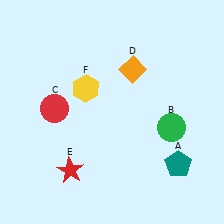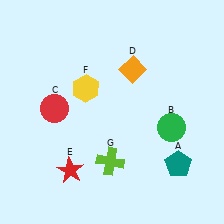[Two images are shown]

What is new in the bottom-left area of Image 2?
A lime cross (G) was added in the bottom-left area of Image 2.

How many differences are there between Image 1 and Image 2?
There is 1 difference between the two images.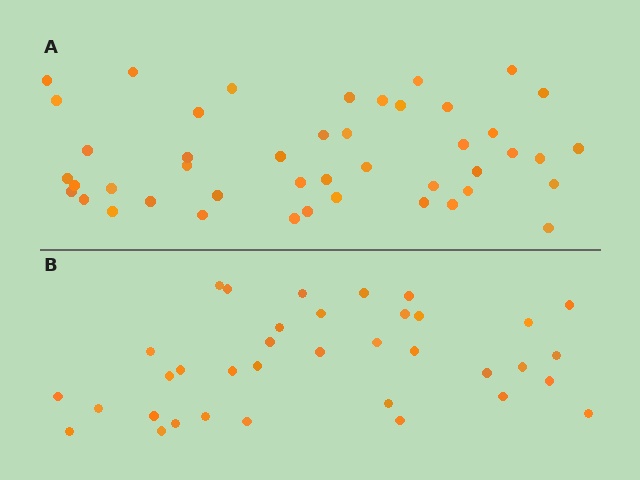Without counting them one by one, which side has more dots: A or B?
Region A (the top region) has more dots.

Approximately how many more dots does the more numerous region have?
Region A has roughly 8 or so more dots than region B.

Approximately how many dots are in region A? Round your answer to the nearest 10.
About 40 dots. (The exact count is 45, which rounds to 40.)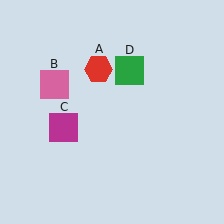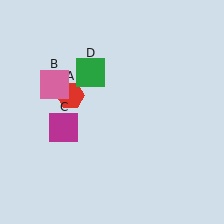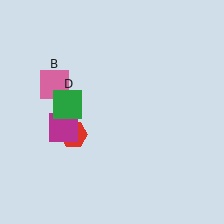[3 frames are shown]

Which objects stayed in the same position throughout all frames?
Pink square (object B) and magenta square (object C) remained stationary.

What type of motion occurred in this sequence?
The red hexagon (object A), green square (object D) rotated counterclockwise around the center of the scene.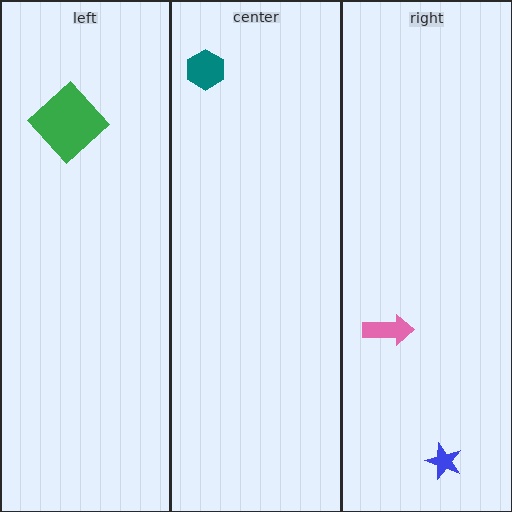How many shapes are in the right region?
2.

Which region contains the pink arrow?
The right region.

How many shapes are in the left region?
1.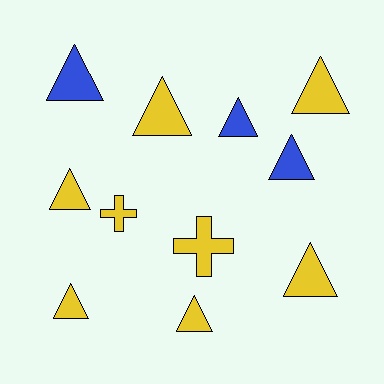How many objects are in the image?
There are 11 objects.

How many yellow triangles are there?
There are 6 yellow triangles.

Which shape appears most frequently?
Triangle, with 9 objects.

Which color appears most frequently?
Yellow, with 8 objects.